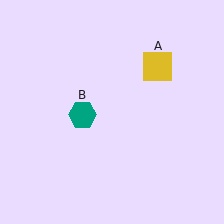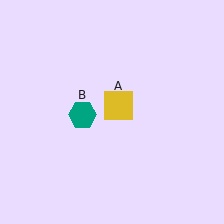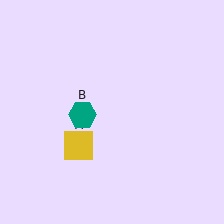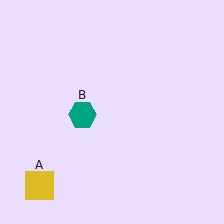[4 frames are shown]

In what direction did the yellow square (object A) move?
The yellow square (object A) moved down and to the left.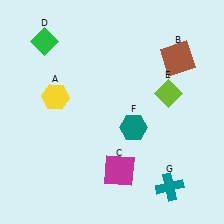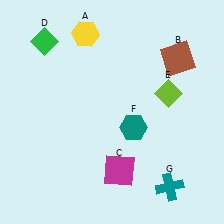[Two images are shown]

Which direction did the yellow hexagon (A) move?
The yellow hexagon (A) moved up.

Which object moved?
The yellow hexagon (A) moved up.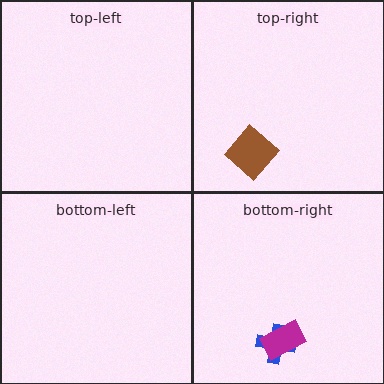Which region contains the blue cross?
The bottom-right region.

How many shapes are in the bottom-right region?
2.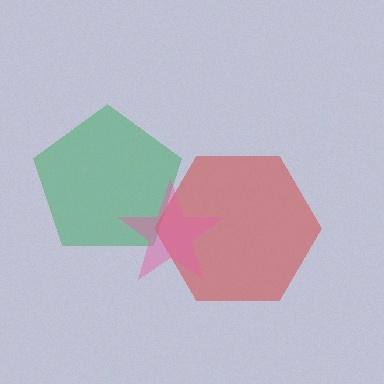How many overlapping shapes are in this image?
There are 3 overlapping shapes in the image.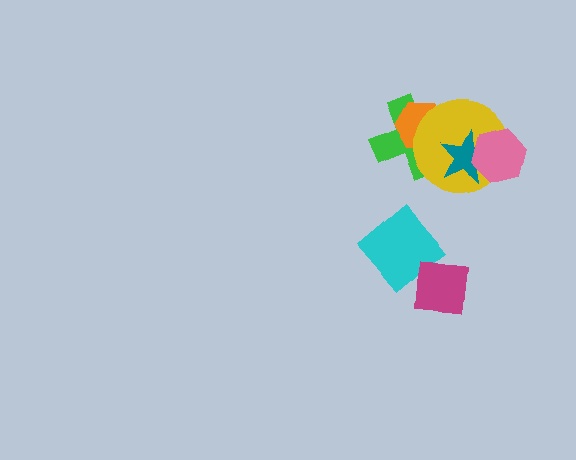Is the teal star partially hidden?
Yes, it is partially covered by another shape.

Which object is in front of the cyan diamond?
The magenta square is in front of the cyan diamond.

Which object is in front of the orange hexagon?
The yellow circle is in front of the orange hexagon.